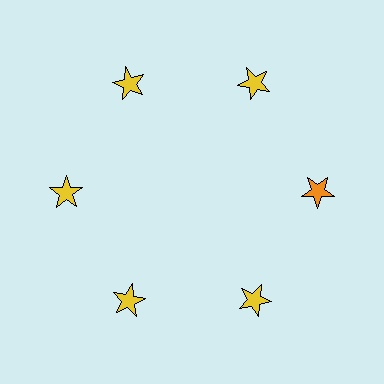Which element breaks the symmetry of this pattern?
The orange star at roughly the 3 o'clock position breaks the symmetry. All other shapes are yellow stars.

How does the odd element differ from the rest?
It has a different color: orange instead of yellow.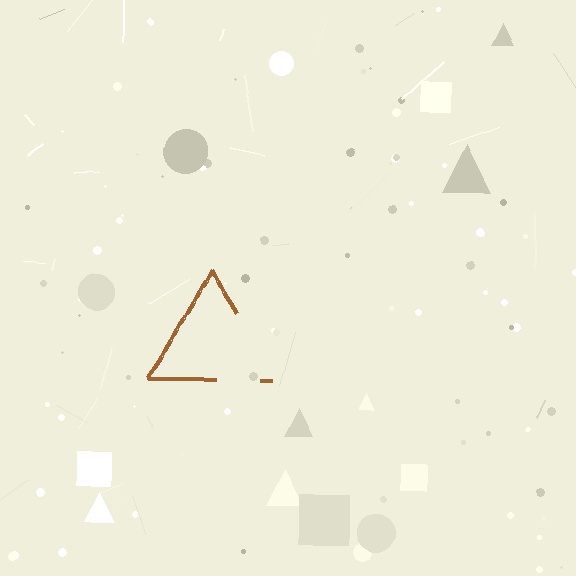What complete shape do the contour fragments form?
The contour fragments form a triangle.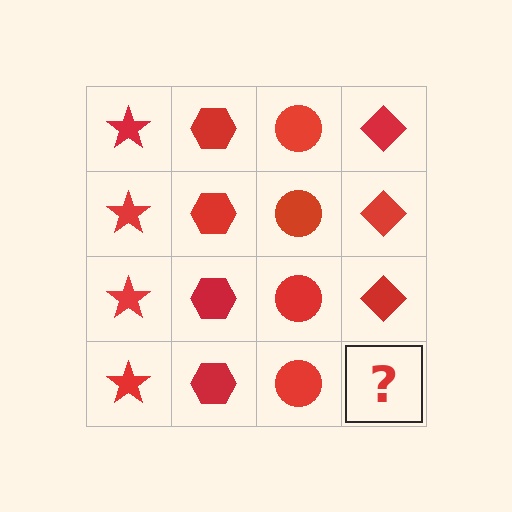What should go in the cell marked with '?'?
The missing cell should contain a red diamond.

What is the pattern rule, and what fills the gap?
The rule is that each column has a consistent shape. The gap should be filled with a red diamond.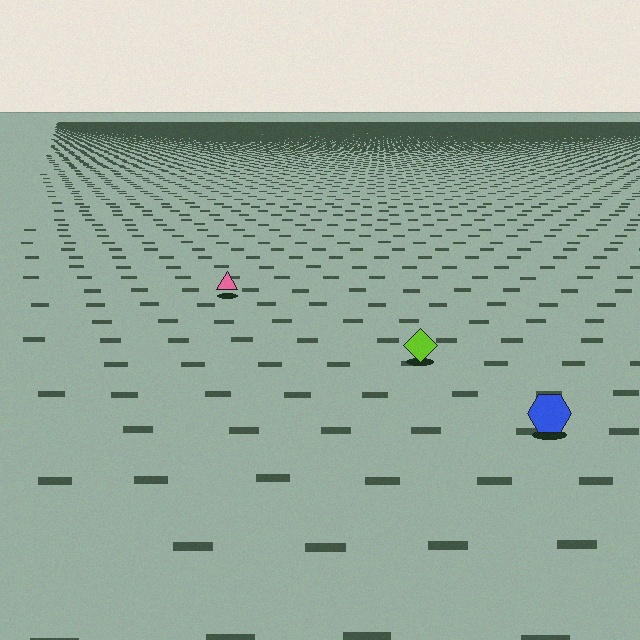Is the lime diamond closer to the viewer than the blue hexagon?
No. The blue hexagon is closer — you can tell from the texture gradient: the ground texture is coarser near it.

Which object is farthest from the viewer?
The pink triangle is farthest from the viewer. It appears smaller and the ground texture around it is denser.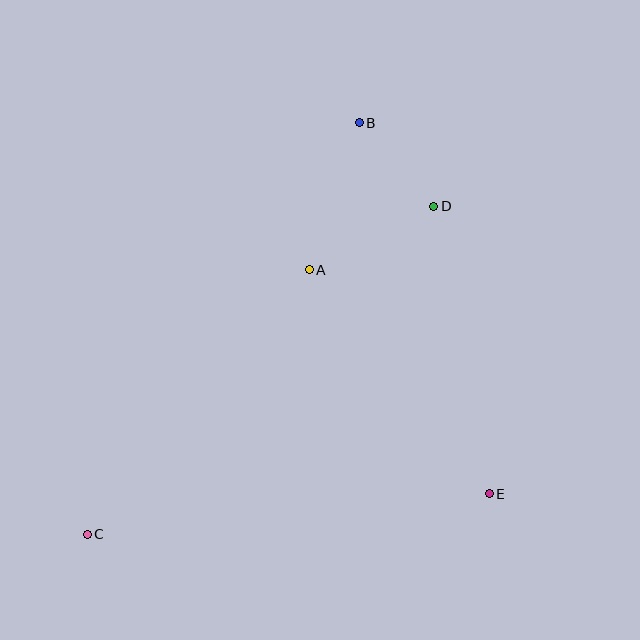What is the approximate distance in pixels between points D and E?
The distance between D and E is approximately 292 pixels.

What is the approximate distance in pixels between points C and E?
The distance between C and E is approximately 404 pixels.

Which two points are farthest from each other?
Points B and C are farthest from each other.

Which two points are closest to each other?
Points B and D are closest to each other.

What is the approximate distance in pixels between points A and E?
The distance between A and E is approximately 287 pixels.